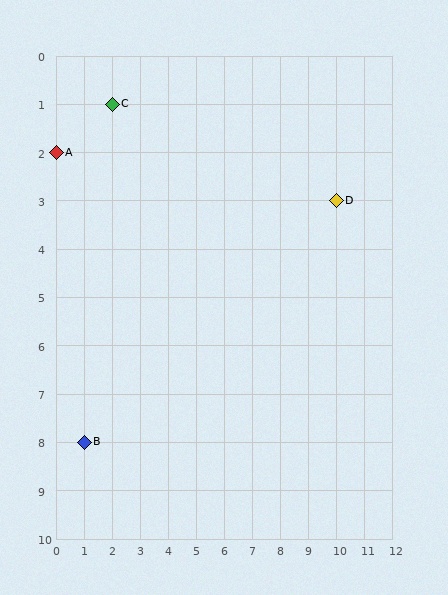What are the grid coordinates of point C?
Point C is at grid coordinates (2, 1).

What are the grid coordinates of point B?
Point B is at grid coordinates (1, 8).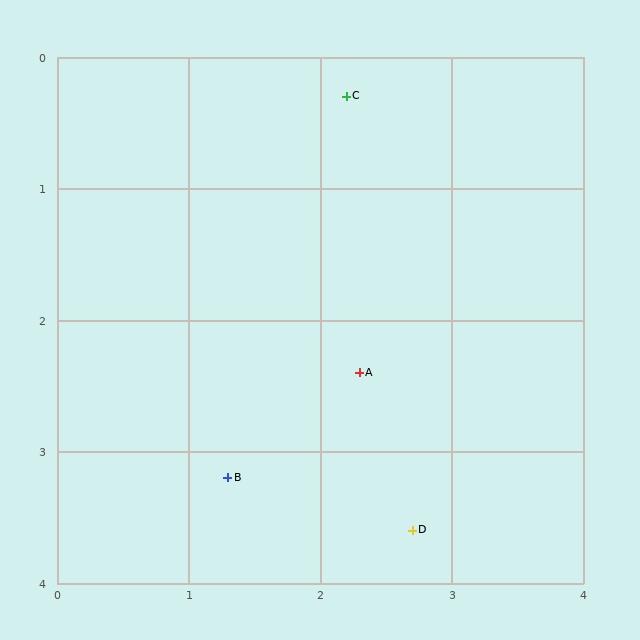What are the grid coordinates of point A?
Point A is at approximately (2.3, 2.4).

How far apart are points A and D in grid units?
Points A and D are about 1.3 grid units apart.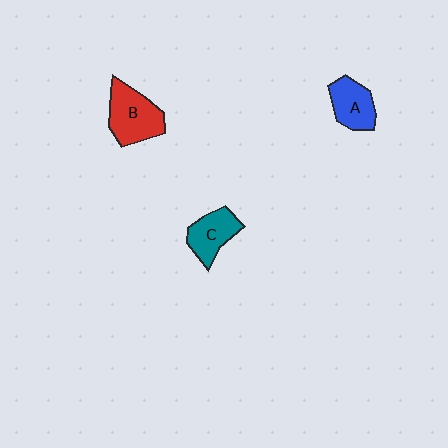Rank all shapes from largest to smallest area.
From largest to smallest: B (red), C (teal), A (blue).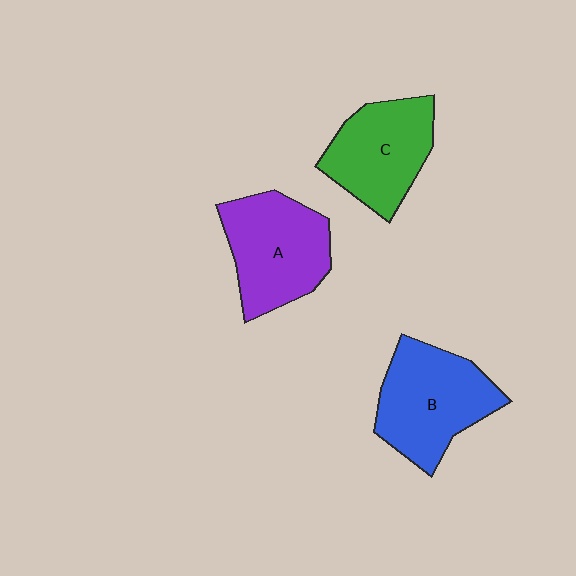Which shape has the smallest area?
Shape C (green).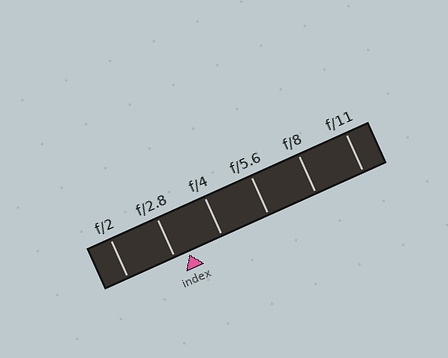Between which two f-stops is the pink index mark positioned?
The index mark is between f/2.8 and f/4.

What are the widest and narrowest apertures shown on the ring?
The widest aperture shown is f/2 and the narrowest is f/11.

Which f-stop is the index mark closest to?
The index mark is closest to f/2.8.